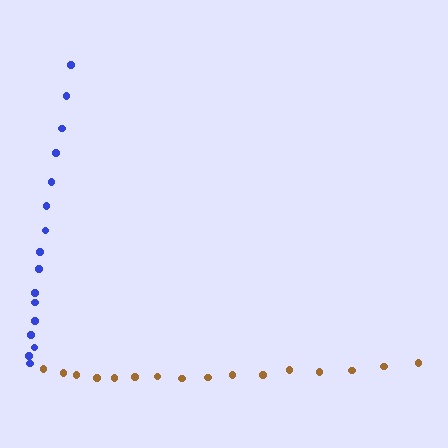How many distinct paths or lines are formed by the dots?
There are 2 distinct paths.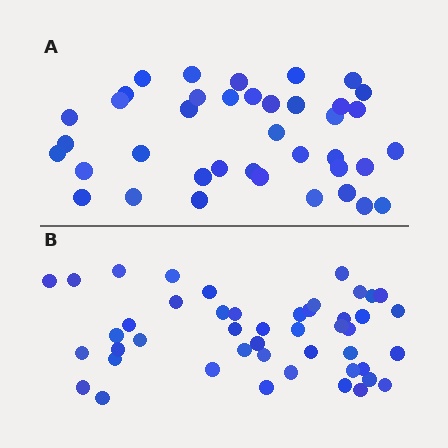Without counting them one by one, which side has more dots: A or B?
Region B (the bottom region) has more dots.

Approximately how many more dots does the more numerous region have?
Region B has roughly 8 or so more dots than region A.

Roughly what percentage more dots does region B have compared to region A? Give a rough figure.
About 20% more.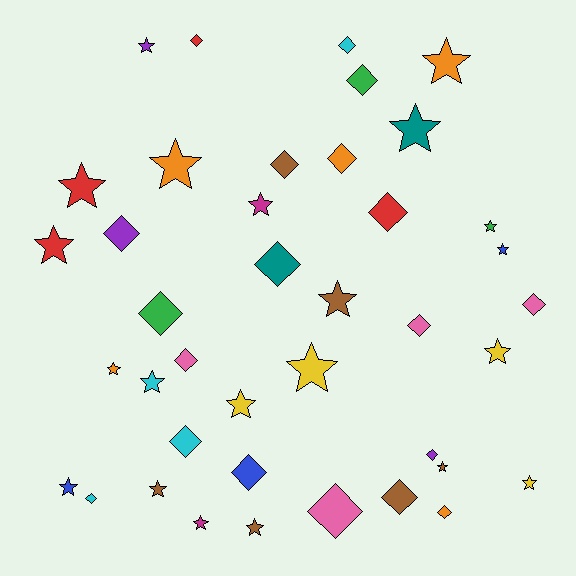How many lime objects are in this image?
There are no lime objects.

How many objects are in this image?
There are 40 objects.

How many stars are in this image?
There are 21 stars.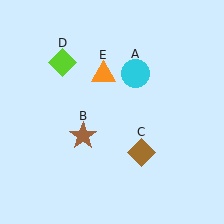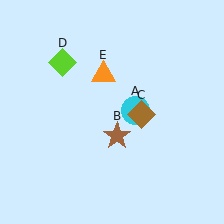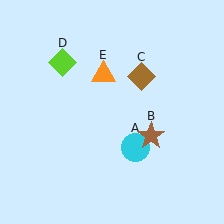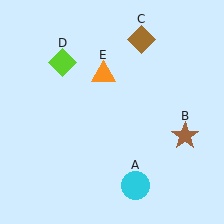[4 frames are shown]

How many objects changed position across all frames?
3 objects changed position: cyan circle (object A), brown star (object B), brown diamond (object C).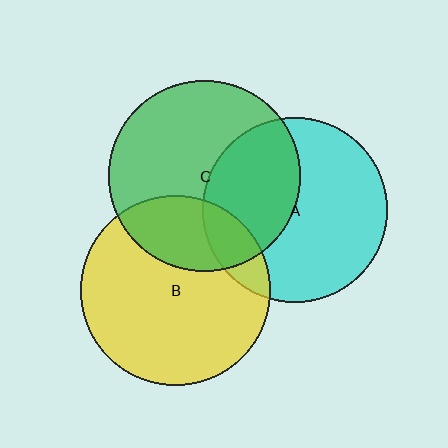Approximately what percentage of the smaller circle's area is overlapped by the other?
Approximately 15%.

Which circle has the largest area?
Circle C (green).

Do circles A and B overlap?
Yes.